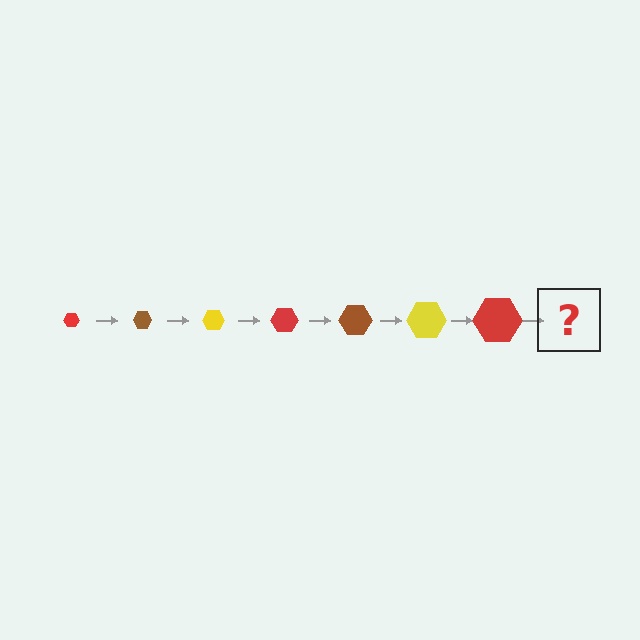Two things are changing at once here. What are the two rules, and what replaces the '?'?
The two rules are that the hexagon grows larger each step and the color cycles through red, brown, and yellow. The '?' should be a brown hexagon, larger than the previous one.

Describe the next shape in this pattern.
It should be a brown hexagon, larger than the previous one.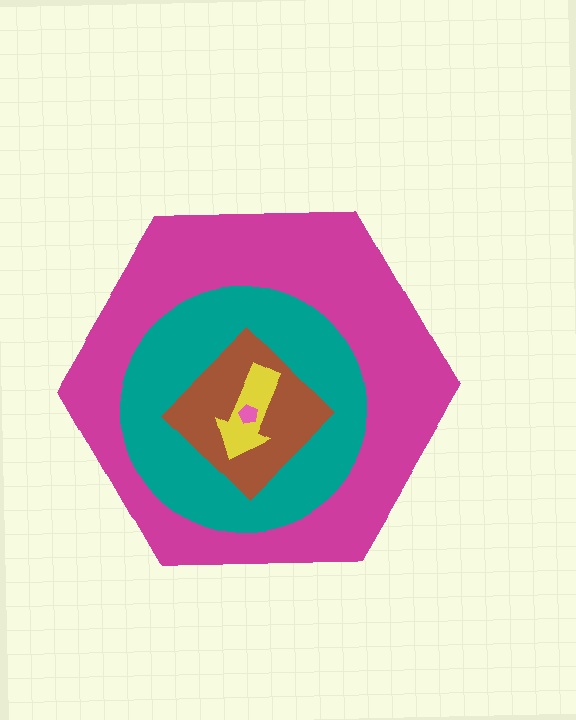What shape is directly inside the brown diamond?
The yellow arrow.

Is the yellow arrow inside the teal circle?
Yes.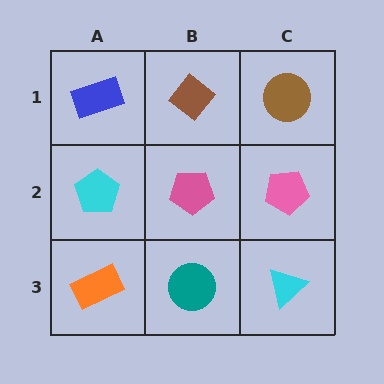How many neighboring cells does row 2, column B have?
4.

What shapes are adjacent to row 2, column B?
A brown diamond (row 1, column B), a teal circle (row 3, column B), a cyan pentagon (row 2, column A), a pink pentagon (row 2, column C).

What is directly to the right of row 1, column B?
A brown circle.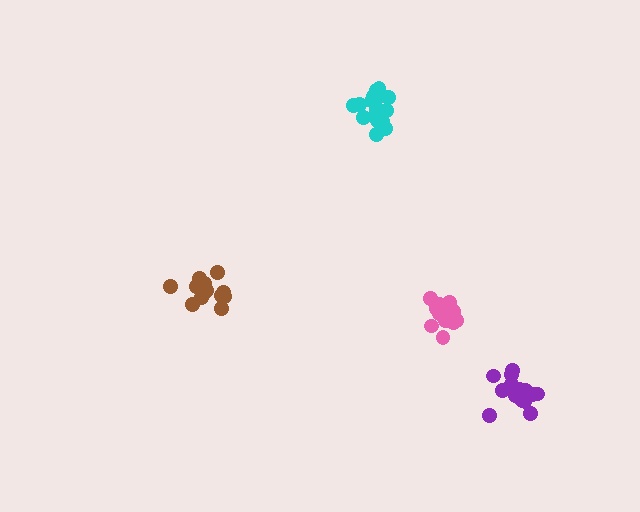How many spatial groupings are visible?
There are 4 spatial groupings.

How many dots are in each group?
Group 1: 13 dots, Group 2: 13 dots, Group 3: 17 dots, Group 4: 17 dots (60 total).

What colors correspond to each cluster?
The clusters are colored: pink, brown, purple, cyan.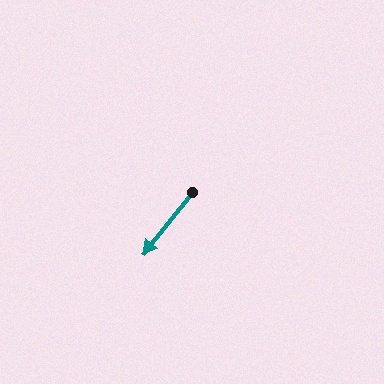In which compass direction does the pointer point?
Southwest.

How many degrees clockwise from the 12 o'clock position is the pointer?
Approximately 218 degrees.